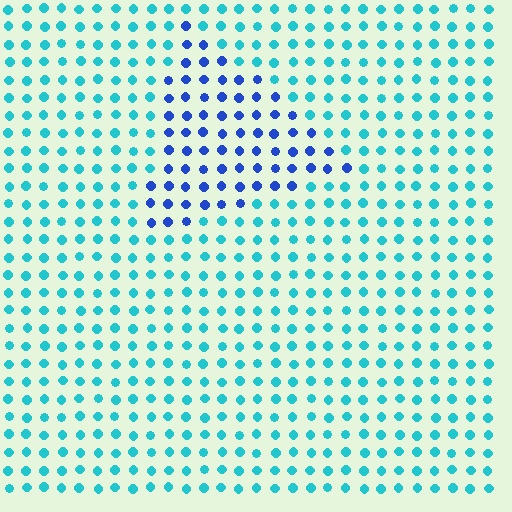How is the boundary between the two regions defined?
The boundary is defined purely by a slight shift in hue (about 45 degrees). Spacing, size, and orientation are identical on both sides.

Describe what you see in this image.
The image is filled with small cyan elements in a uniform arrangement. A triangle-shaped region is visible where the elements are tinted to a slightly different hue, forming a subtle color boundary.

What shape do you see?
I see a triangle.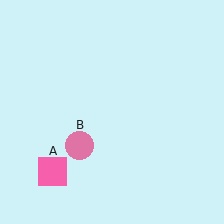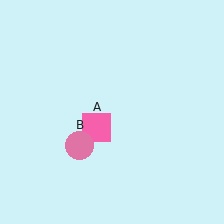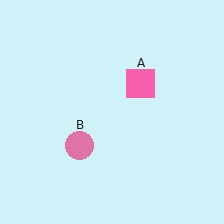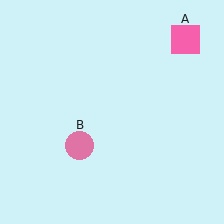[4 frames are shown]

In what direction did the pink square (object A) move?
The pink square (object A) moved up and to the right.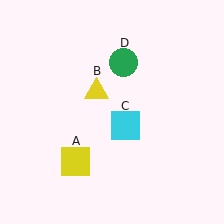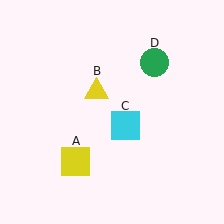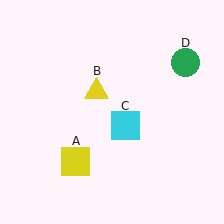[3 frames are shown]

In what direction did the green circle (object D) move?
The green circle (object D) moved right.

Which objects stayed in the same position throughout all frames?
Yellow square (object A) and yellow triangle (object B) and cyan square (object C) remained stationary.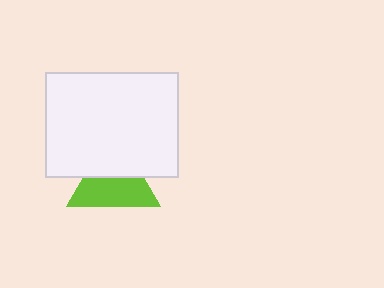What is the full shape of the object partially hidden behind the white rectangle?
The partially hidden object is a lime triangle.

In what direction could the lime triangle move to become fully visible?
The lime triangle could move down. That would shift it out from behind the white rectangle entirely.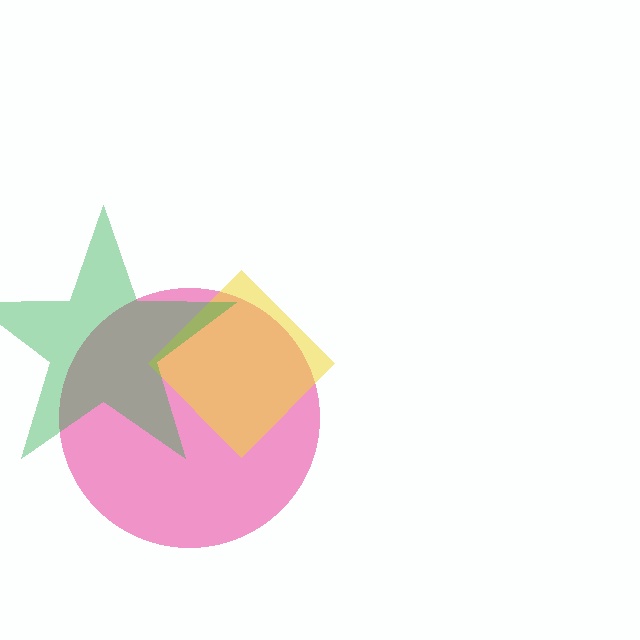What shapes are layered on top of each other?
The layered shapes are: a pink circle, a yellow diamond, a green star.